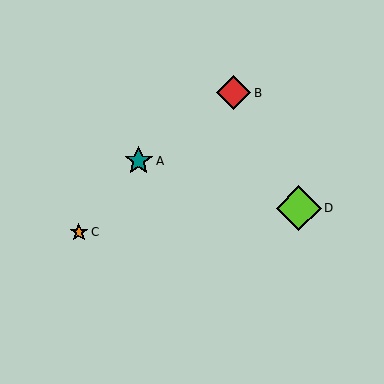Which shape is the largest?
The lime diamond (labeled D) is the largest.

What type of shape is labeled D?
Shape D is a lime diamond.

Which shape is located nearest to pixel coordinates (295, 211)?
The lime diamond (labeled D) at (299, 208) is nearest to that location.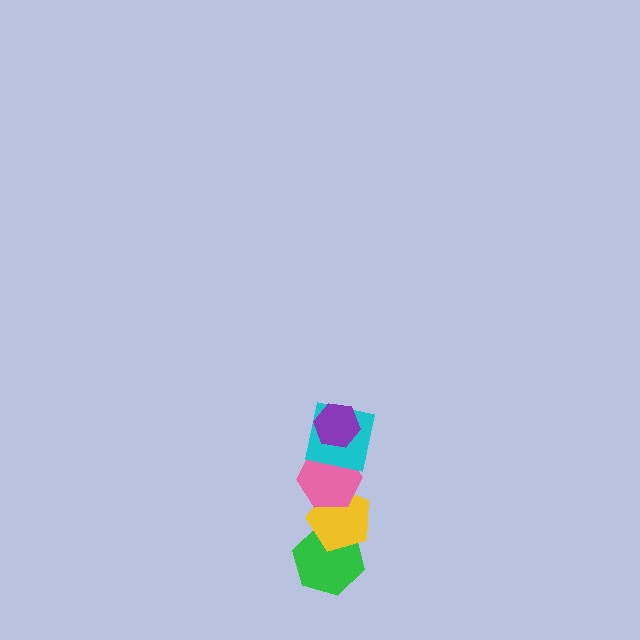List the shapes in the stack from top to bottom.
From top to bottom: the purple hexagon, the cyan square, the pink hexagon, the yellow pentagon, the green hexagon.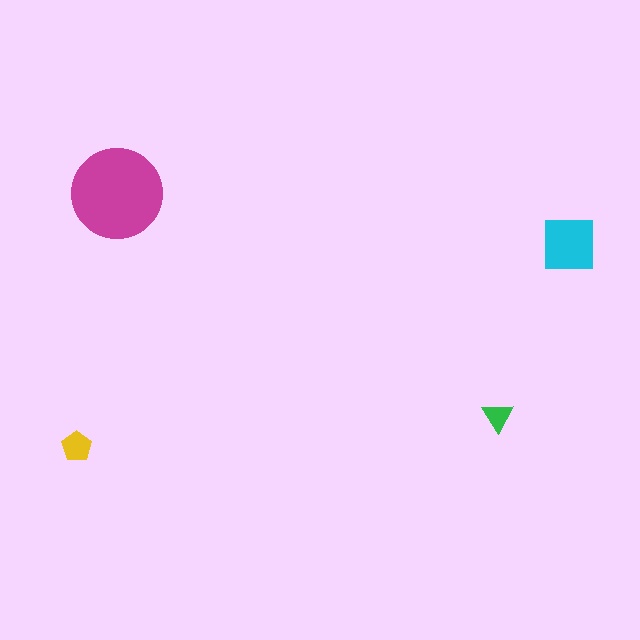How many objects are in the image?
There are 4 objects in the image.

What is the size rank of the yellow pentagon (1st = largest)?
3rd.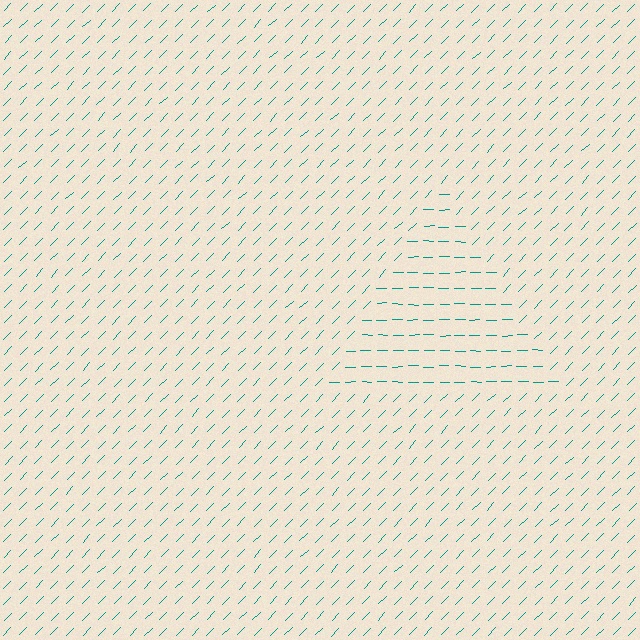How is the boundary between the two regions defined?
The boundary is defined purely by a change in line orientation (approximately 45 degrees difference). All lines are the same color and thickness.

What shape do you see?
I see a triangle.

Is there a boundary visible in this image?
Yes, there is a texture boundary formed by a change in line orientation.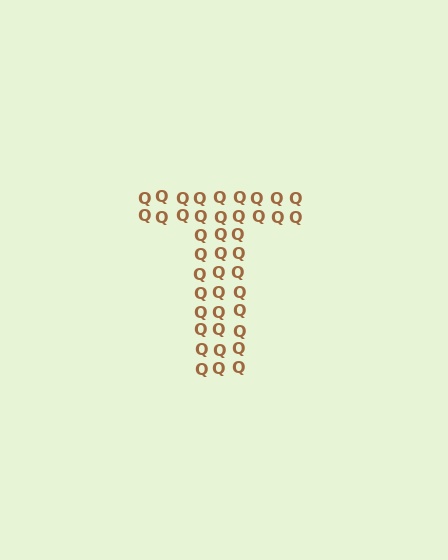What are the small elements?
The small elements are letter Q's.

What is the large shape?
The large shape is the letter T.